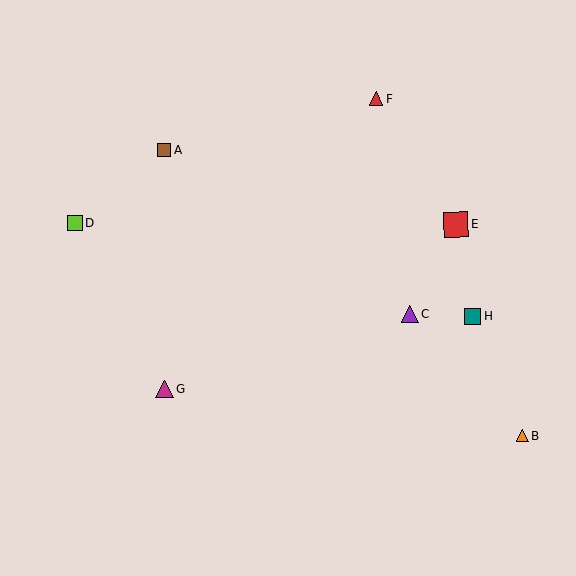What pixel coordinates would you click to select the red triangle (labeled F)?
Click at (377, 99) to select the red triangle F.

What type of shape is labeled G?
Shape G is a magenta triangle.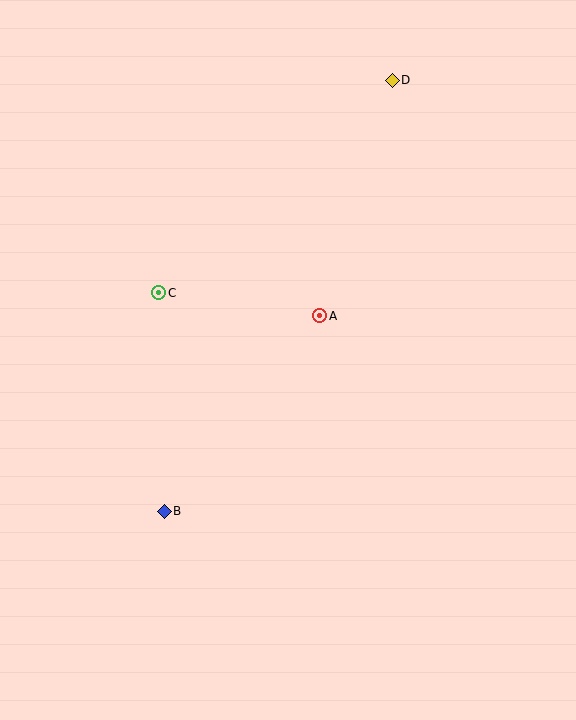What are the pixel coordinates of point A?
Point A is at (320, 316).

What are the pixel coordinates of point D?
Point D is at (392, 80).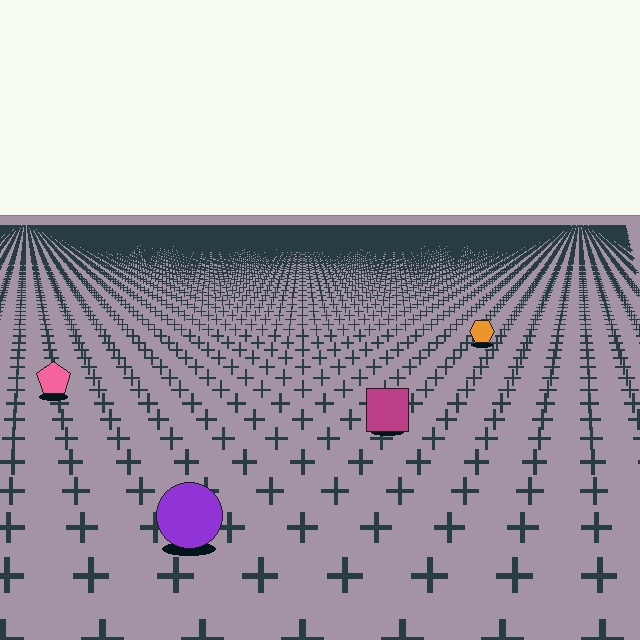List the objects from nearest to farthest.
From nearest to farthest: the purple circle, the magenta square, the pink pentagon, the orange hexagon.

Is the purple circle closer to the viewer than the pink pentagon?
Yes. The purple circle is closer — you can tell from the texture gradient: the ground texture is coarser near it.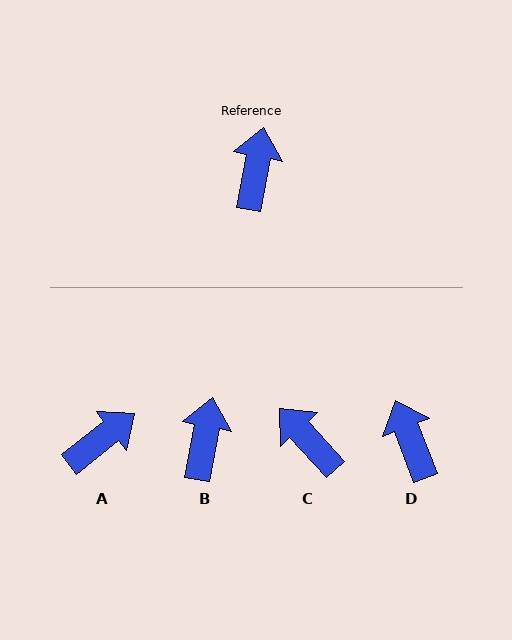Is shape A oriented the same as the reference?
No, it is off by about 41 degrees.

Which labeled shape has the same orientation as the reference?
B.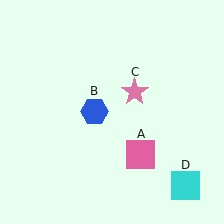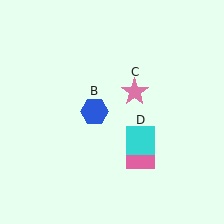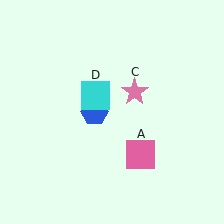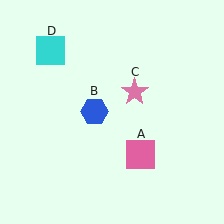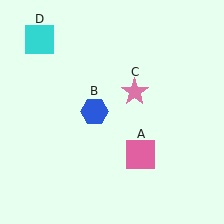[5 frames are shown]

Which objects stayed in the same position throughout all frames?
Pink square (object A) and blue hexagon (object B) and pink star (object C) remained stationary.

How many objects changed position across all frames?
1 object changed position: cyan square (object D).